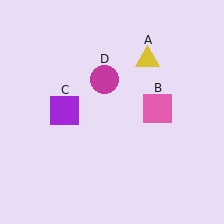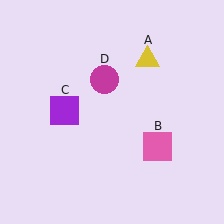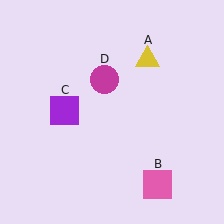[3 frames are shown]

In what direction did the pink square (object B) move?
The pink square (object B) moved down.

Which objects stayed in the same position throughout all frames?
Yellow triangle (object A) and purple square (object C) and magenta circle (object D) remained stationary.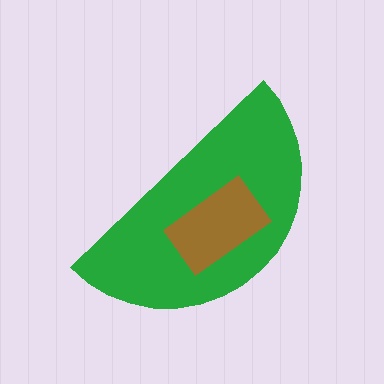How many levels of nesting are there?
2.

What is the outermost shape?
The green semicircle.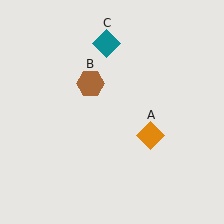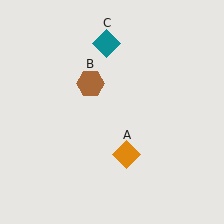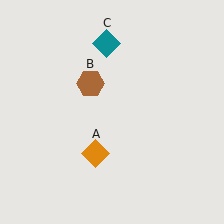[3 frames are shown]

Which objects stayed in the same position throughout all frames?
Brown hexagon (object B) and teal diamond (object C) remained stationary.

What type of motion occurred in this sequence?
The orange diamond (object A) rotated clockwise around the center of the scene.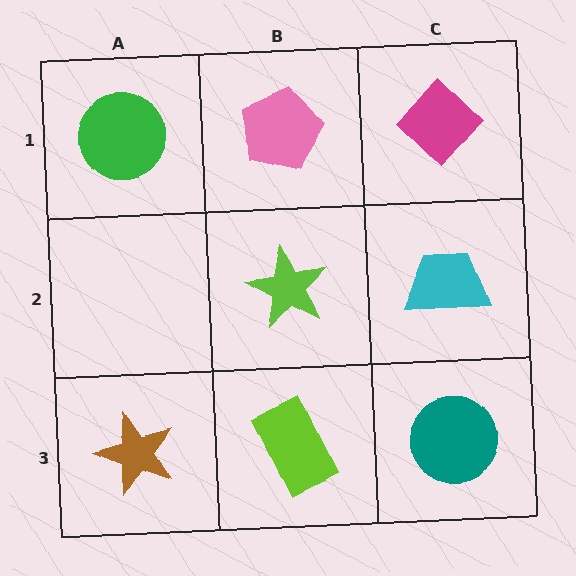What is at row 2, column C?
A cyan trapezoid.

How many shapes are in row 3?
3 shapes.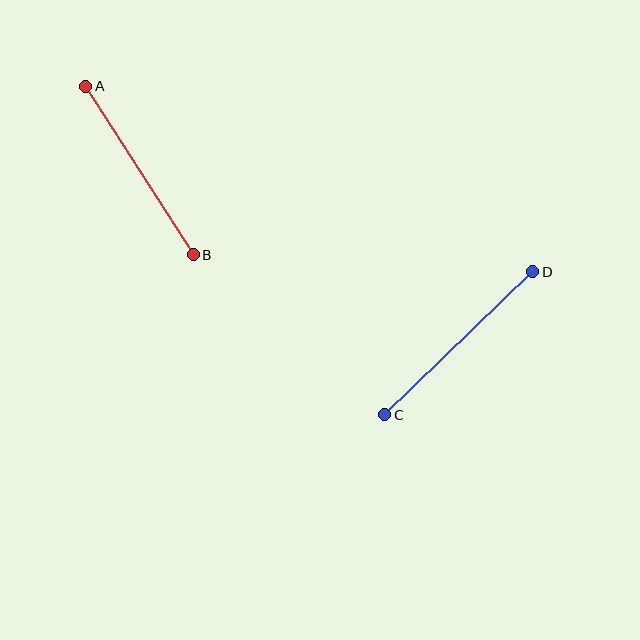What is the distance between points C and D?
The distance is approximately 206 pixels.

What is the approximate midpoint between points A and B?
The midpoint is at approximately (139, 170) pixels.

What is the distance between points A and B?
The distance is approximately 200 pixels.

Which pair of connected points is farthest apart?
Points C and D are farthest apart.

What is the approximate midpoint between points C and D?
The midpoint is at approximately (459, 343) pixels.